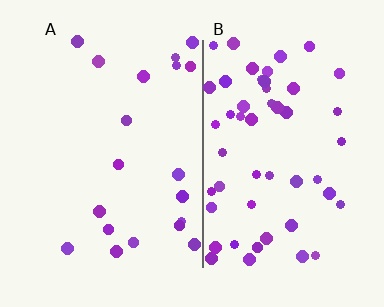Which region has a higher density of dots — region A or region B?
B (the right).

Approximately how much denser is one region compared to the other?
Approximately 2.6× — region B over region A.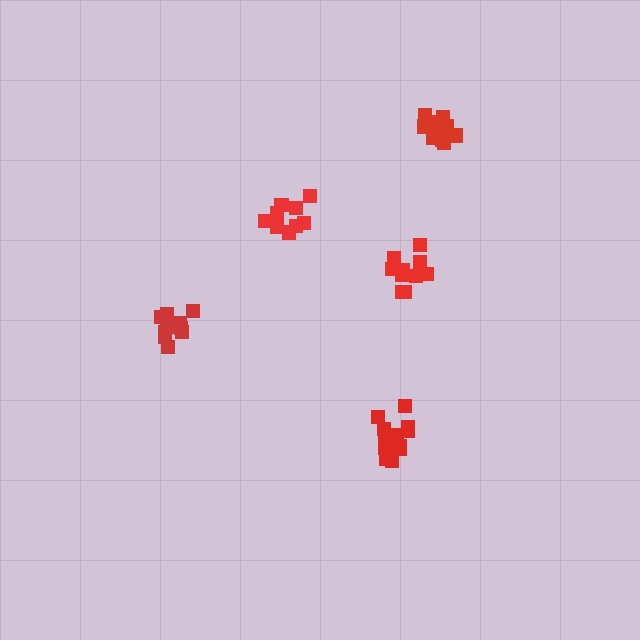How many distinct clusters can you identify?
There are 5 distinct clusters.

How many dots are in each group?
Group 1: 9 dots, Group 2: 12 dots, Group 3: 12 dots, Group 4: 12 dots, Group 5: 11 dots (56 total).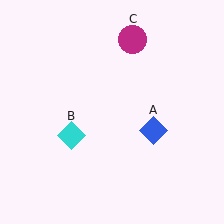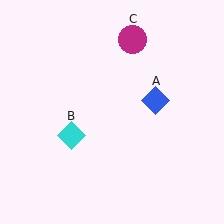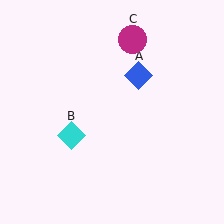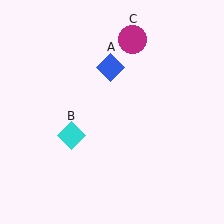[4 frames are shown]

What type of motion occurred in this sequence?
The blue diamond (object A) rotated counterclockwise around the center of the scene.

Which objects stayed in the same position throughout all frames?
Cyan diamond (object B) and magenta circle (object C) remained stationary.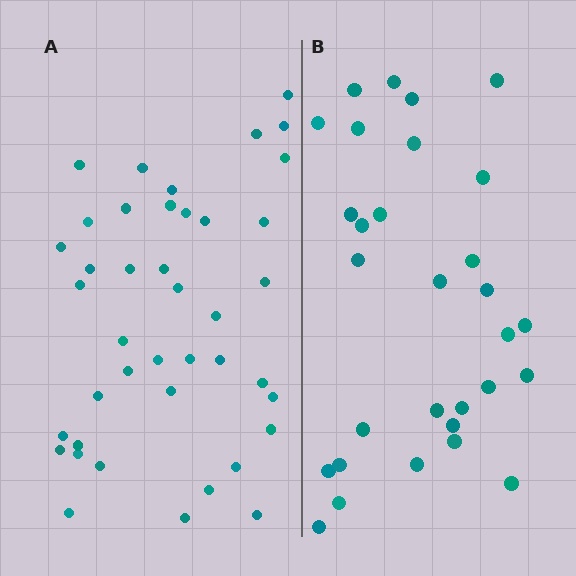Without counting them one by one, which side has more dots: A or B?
Region A (the left region) has more dots.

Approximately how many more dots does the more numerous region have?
Region A has roughly 12 or so more dots than region B.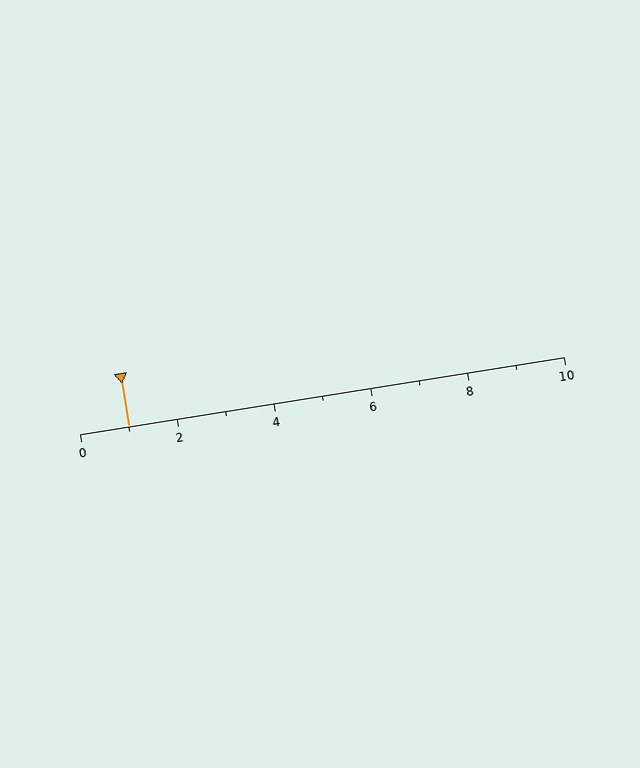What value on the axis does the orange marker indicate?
The marker indicates approximately 1.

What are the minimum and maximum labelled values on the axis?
The axis runs from 0 to 10.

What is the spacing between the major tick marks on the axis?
The major ticks are spaced 2 apart.